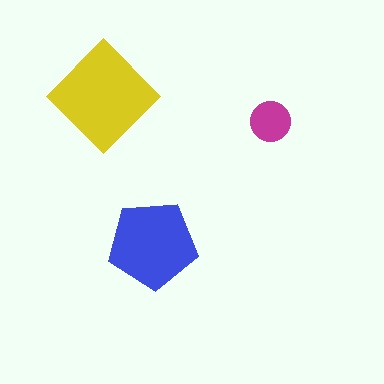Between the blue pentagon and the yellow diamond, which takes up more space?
The yellow diamond.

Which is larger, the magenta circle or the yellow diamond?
The yellow diamond.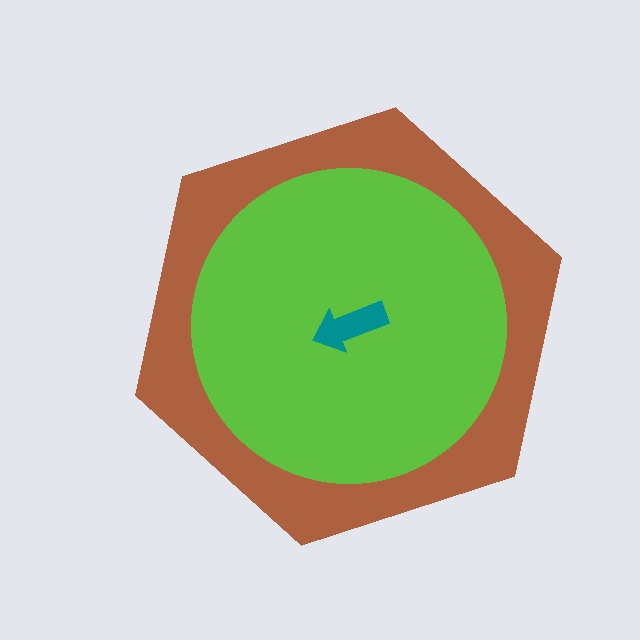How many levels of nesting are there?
3.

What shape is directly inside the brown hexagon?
The lime circle.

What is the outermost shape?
The brown hexagon.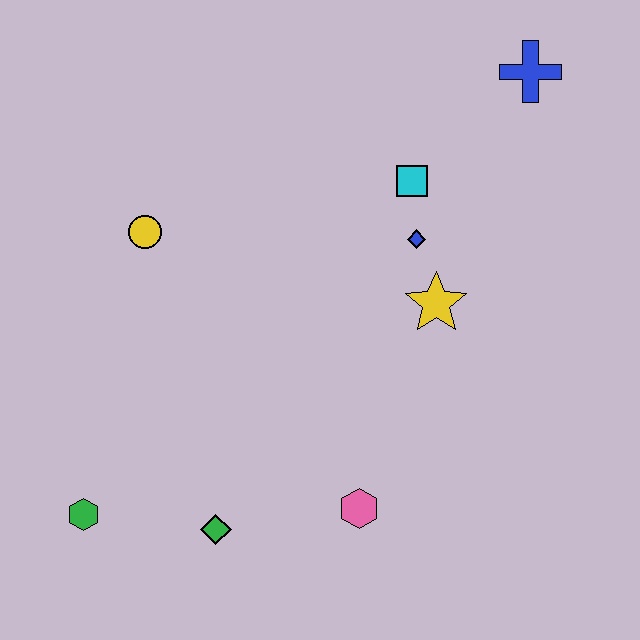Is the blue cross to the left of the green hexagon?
No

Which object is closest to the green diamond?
The green hexagon is closest to the green diamond.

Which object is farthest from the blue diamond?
The green hexagon is farthest from the blue diamond.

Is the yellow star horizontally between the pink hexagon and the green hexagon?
No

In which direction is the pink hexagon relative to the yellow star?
The pink hexagon is below the yellow star.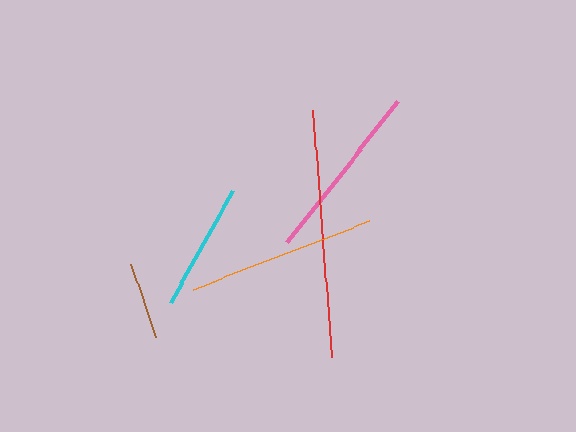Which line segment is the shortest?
The brown line is the shortest at approximately 77 pixels.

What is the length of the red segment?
The red segment is approximately 248 pixels long.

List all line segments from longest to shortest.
From longest to shortest: red, orange, pink, cyan, brown.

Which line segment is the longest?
The red line is the longest at approximately 248 pixels.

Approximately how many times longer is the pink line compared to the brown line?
The pink line is approximately 2.3 times the length of the brown line.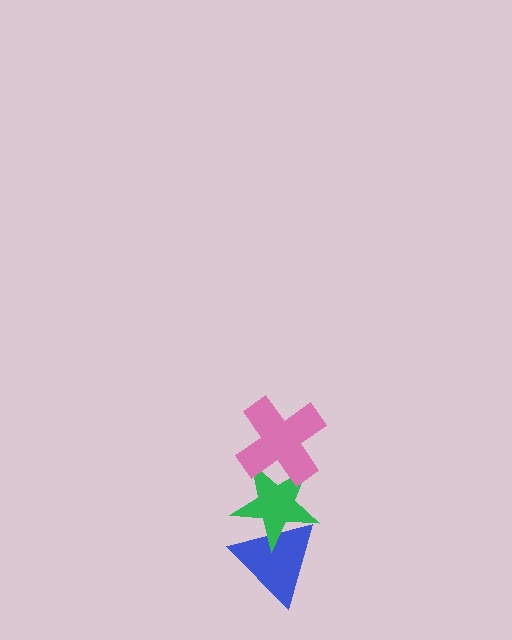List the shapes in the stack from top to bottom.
From top to bottom: the pink cross, the green star, the blue triangle.